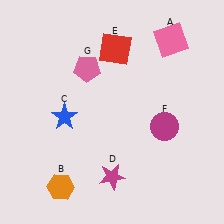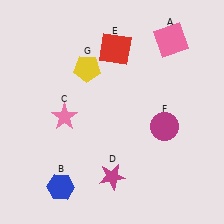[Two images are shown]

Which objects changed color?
B changed from orange to blue. C changed from blue to pink. G changed from pink to yellow.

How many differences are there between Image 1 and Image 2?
There are 3 differences between the two images.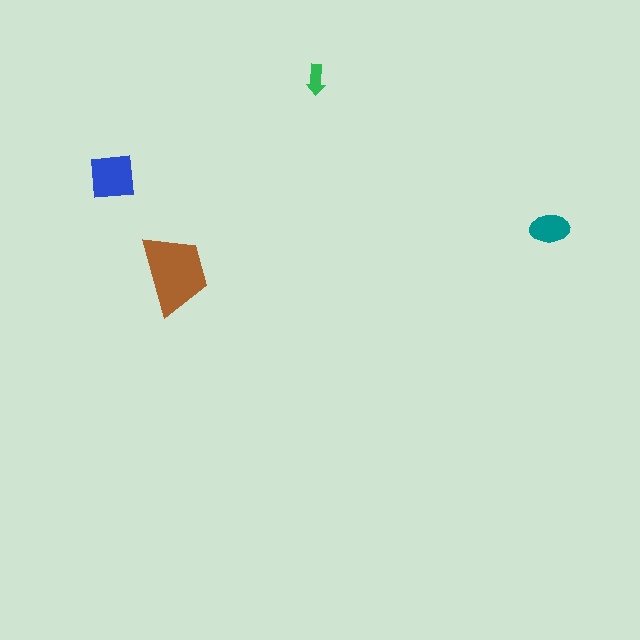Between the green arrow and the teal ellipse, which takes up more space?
The teal ellipse.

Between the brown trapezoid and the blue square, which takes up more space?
The brown trapezoid.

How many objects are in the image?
There are 4 objects in the image.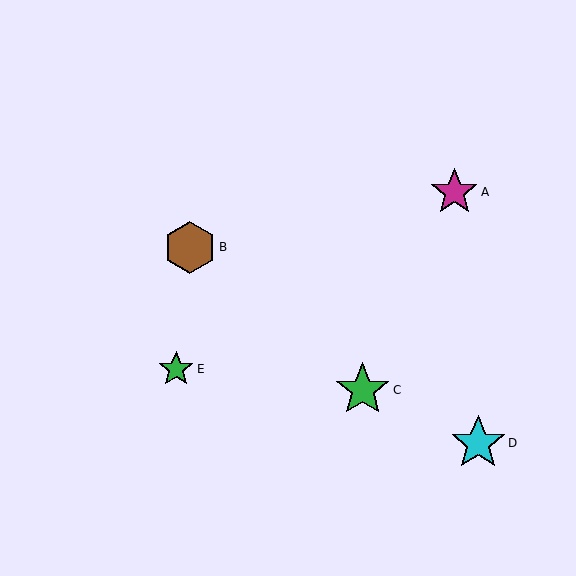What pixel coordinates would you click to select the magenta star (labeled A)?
Click at (454, 192) to select the magenta star A.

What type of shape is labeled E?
Shape E is a green star.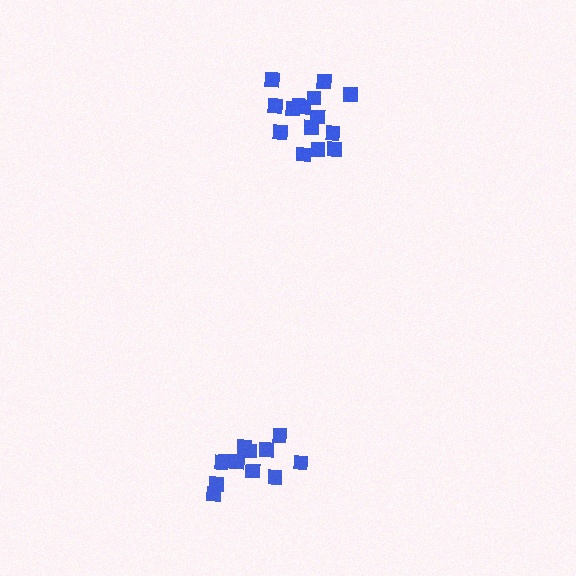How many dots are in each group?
Group 1: 12 dots, Group 2: 16 dots (28 total).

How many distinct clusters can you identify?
There are 2 distinct clusters.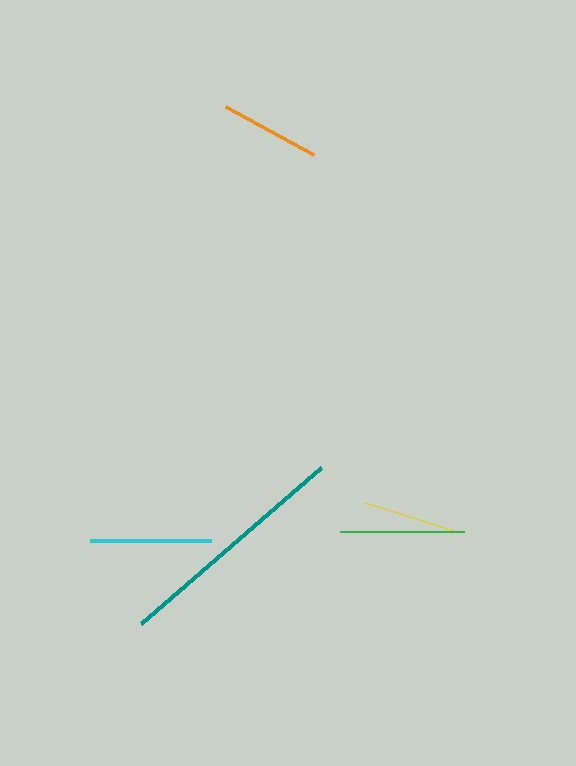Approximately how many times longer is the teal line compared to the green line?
The teal line is approximately 1.9 times the length of the green line.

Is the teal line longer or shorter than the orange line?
The teal line is longer than the orange line.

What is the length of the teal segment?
The teal segment is approximately 239 pixels long.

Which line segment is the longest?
The teal line is the longest at approximately 239 pixels.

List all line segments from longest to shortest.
From longest to shortest: teal, green, cyan, orange, yellow.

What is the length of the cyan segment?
The cyan segment is approximately 122 pixels long.